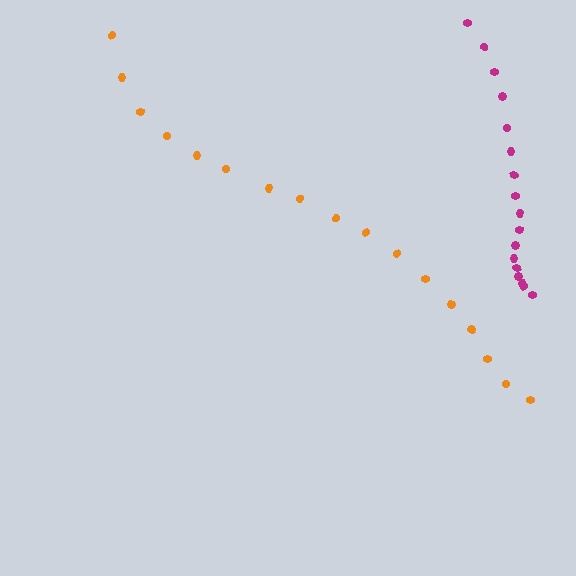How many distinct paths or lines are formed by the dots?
There are 2 distinct paths.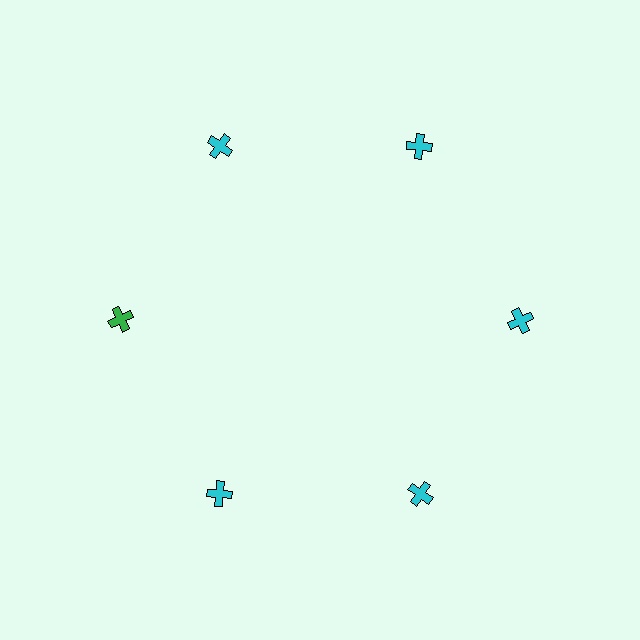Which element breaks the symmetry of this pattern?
The green cross at roughly the 9 o'clock position breaks the symmetry. All other shapes are cyan crosses.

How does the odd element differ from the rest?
It has a different color: green instead of cyan.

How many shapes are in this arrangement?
There are 6 shapes arranged in a ring pattern.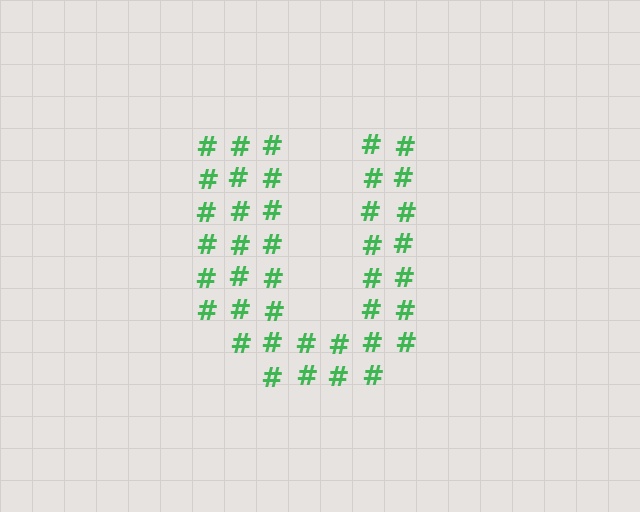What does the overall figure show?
The overall figure shows the letter U.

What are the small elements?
The small elements are hash symbols.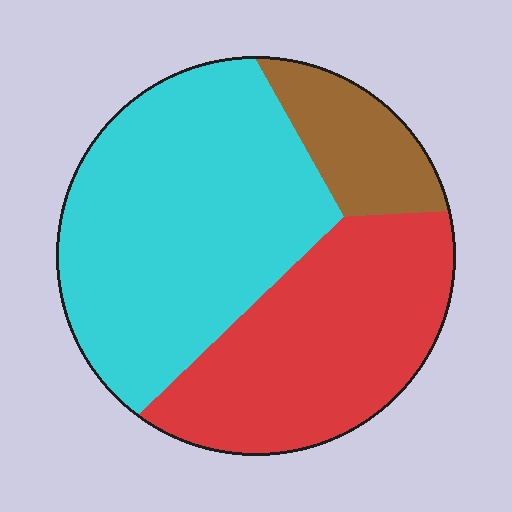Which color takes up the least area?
Brown, at roughly 15%.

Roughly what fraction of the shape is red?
Red covers around 35% of the shape.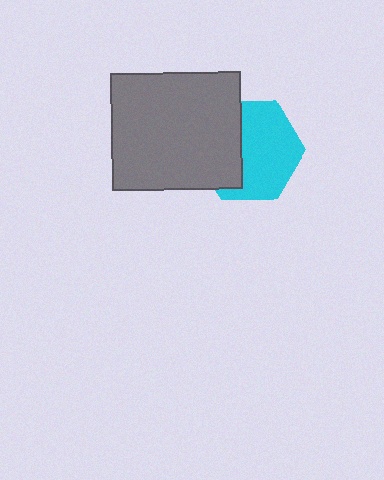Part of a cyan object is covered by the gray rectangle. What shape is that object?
It is a hexagon.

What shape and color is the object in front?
The object in front is a gray rectangle.